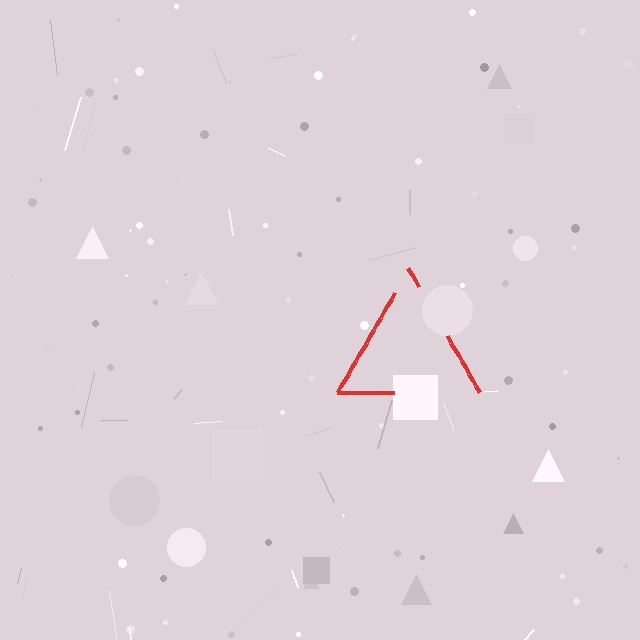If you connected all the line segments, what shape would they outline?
They would outline a triangle.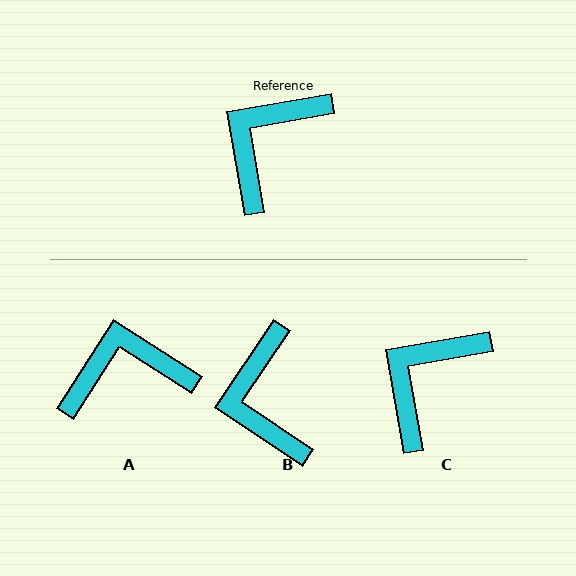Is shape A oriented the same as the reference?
No, it is off by about 43 degrees.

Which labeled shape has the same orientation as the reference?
C.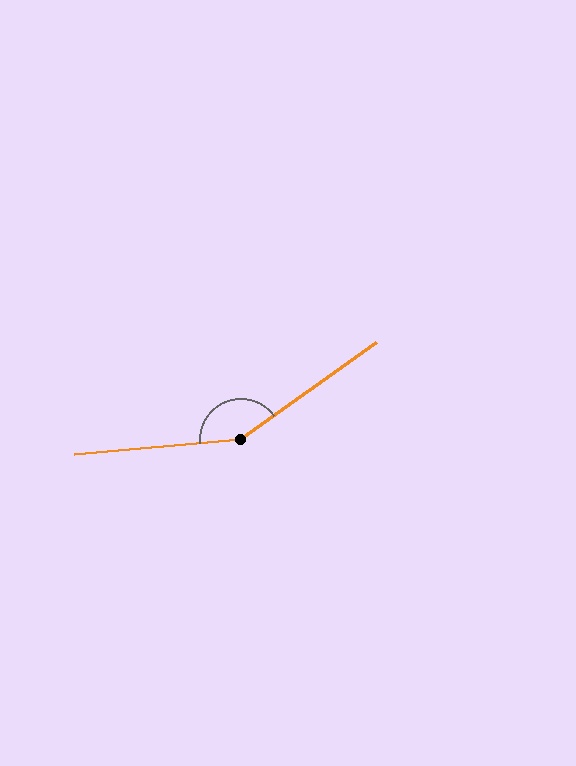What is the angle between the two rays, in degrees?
Approximately 150 degrees.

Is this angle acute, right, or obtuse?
It is obtuse.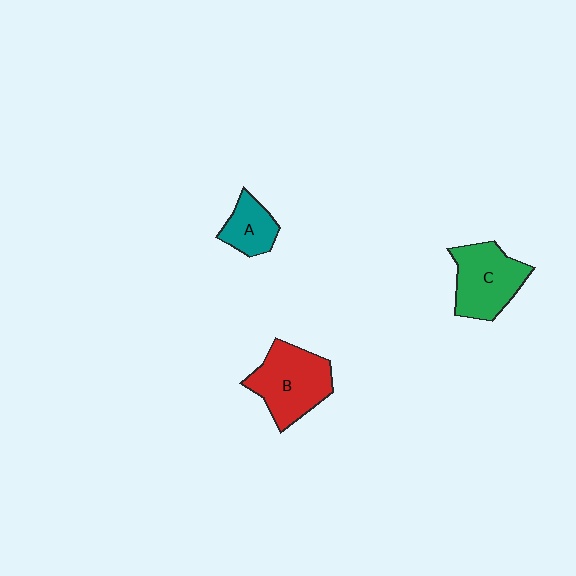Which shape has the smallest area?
Shape A (teal).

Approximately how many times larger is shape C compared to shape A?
Approximately 1.8 times.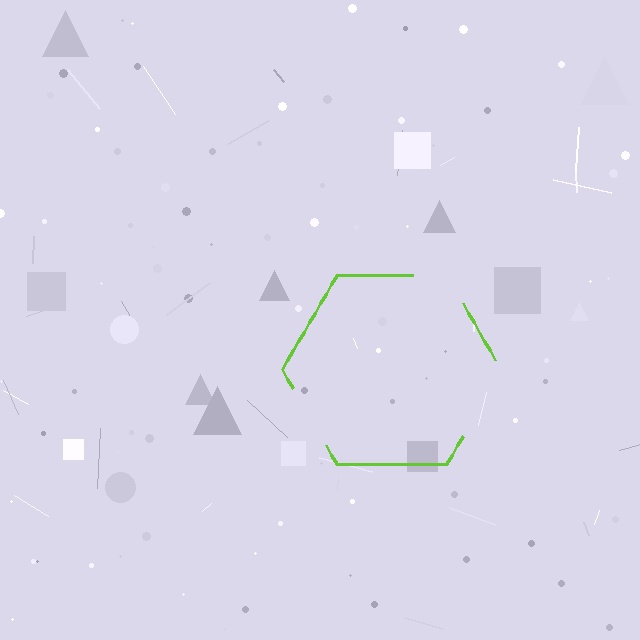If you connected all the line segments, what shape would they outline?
They would outline a hexagon.